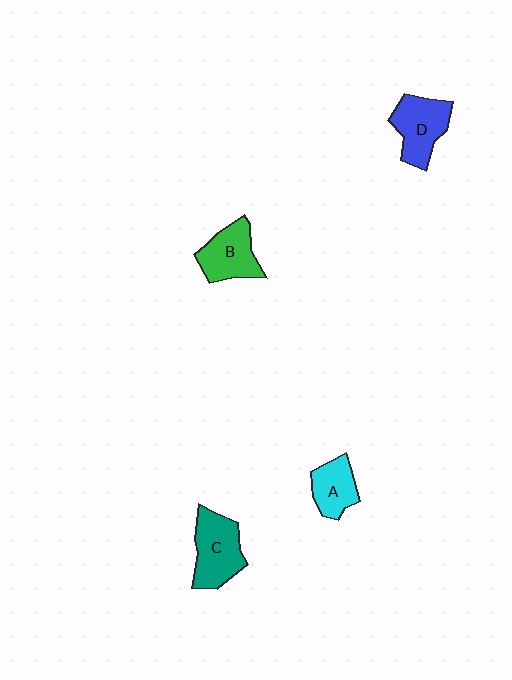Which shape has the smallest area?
Shape A (cyan).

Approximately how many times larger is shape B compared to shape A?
Approximately 1.3 times.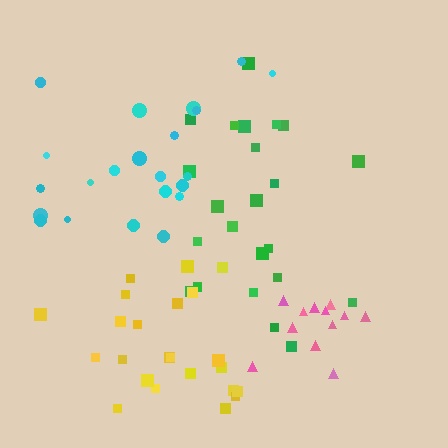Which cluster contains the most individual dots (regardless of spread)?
Green (24).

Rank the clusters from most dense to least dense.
pink, yellow, cyan, green.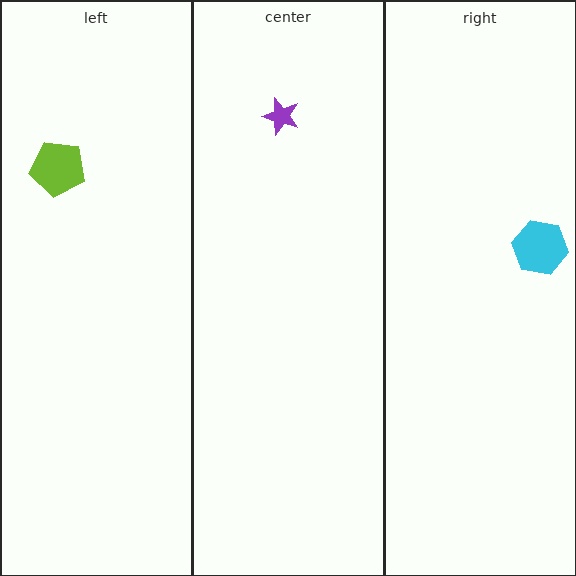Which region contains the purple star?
The center region.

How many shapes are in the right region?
1.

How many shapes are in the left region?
1.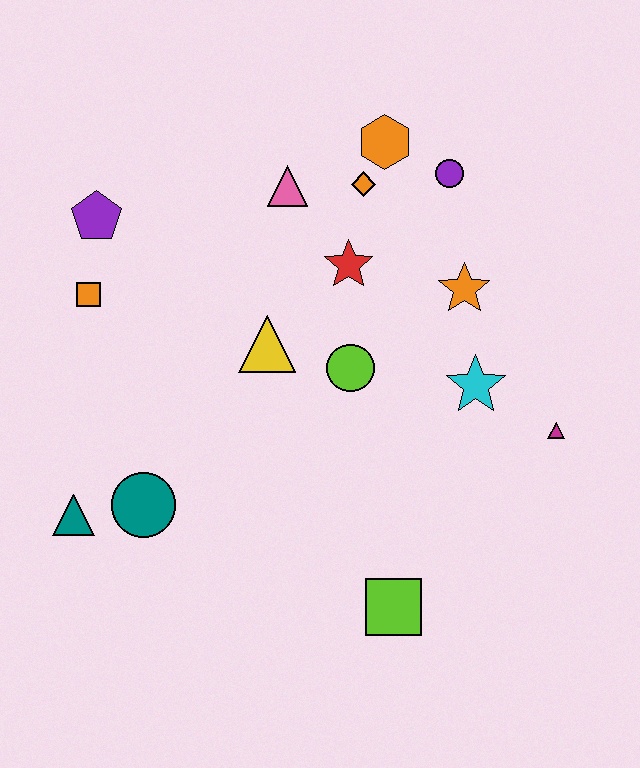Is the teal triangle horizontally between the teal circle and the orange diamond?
No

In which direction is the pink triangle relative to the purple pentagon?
The pink triangle is to the right of the purple pentagon.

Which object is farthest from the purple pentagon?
The magenta triangle is farthest from the purple pentagon.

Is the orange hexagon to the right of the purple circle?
No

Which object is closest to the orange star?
The cyan star is closest to the orange star.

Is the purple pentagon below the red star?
No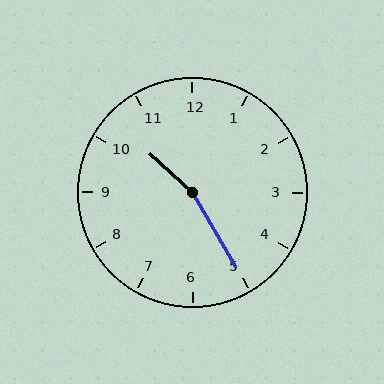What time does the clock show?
10:25.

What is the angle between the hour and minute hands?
Approximately 162 degrees.